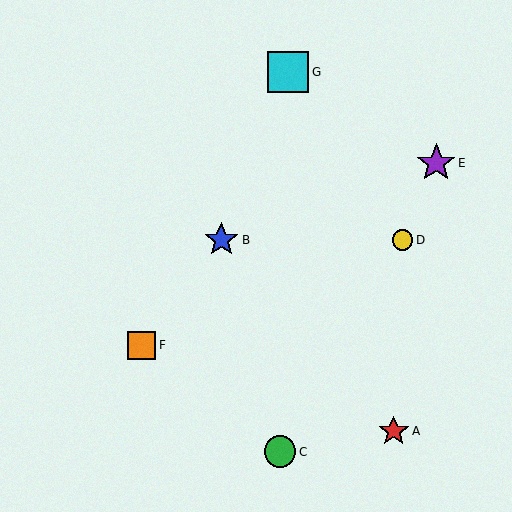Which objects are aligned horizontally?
Objects B, D are aligned horizontally.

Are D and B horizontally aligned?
Yes, both are at y≈240.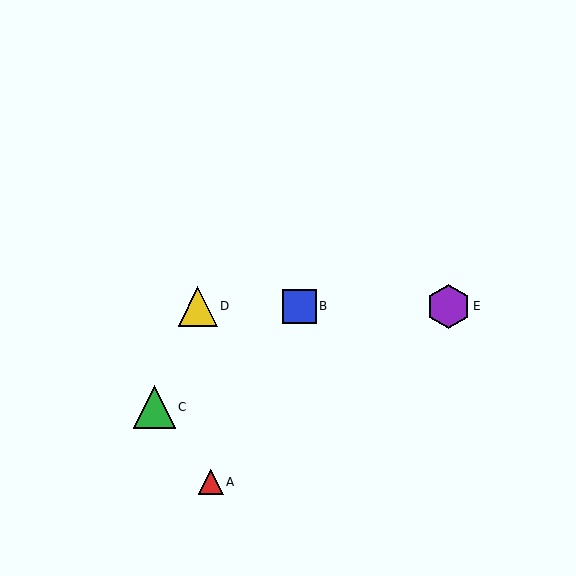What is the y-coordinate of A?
Object A is at y≈482.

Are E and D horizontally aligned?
Yes, both are at y≈306.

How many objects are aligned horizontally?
3 objects (B, D, E) are aligned horizontally.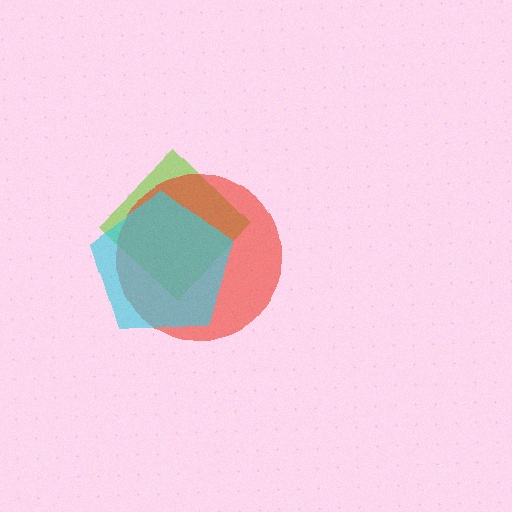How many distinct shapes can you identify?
There are 3 distinct shapes: a lime diamond, a red circle, a cyan pentagon.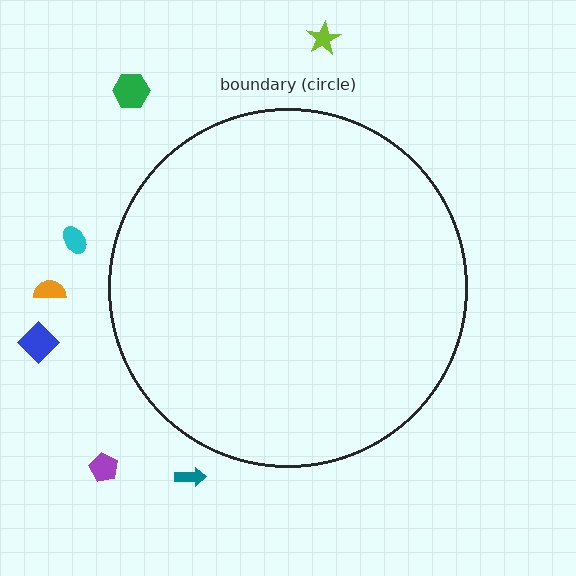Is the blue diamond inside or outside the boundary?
Outside.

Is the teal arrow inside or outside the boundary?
Outside.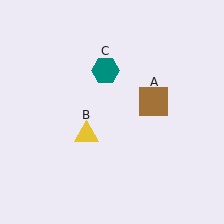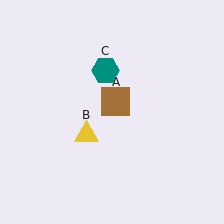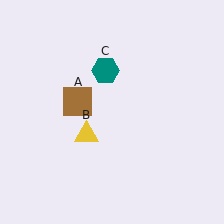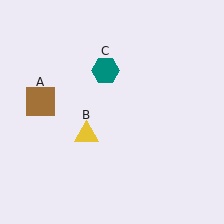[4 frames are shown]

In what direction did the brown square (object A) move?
The brown square (object A) moved left.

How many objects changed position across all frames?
1 object changed position: brown square (object A).